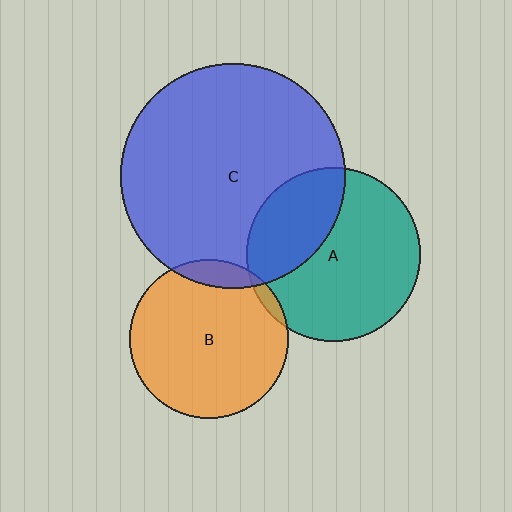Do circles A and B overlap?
Yes.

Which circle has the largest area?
Circle C (blue).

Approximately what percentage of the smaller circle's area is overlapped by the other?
Approximately 5%.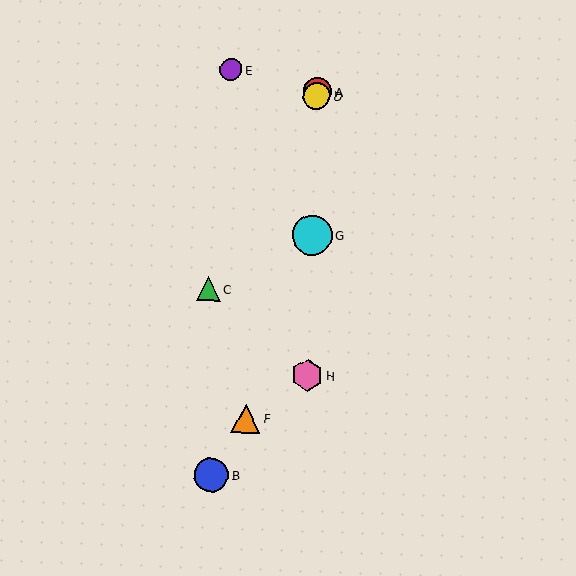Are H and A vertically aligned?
Yes, both are at x≈307.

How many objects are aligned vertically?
4 objects (A, D, G, H) are aligned vertically.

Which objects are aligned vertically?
Objects A, D, G, H are aligned vertically.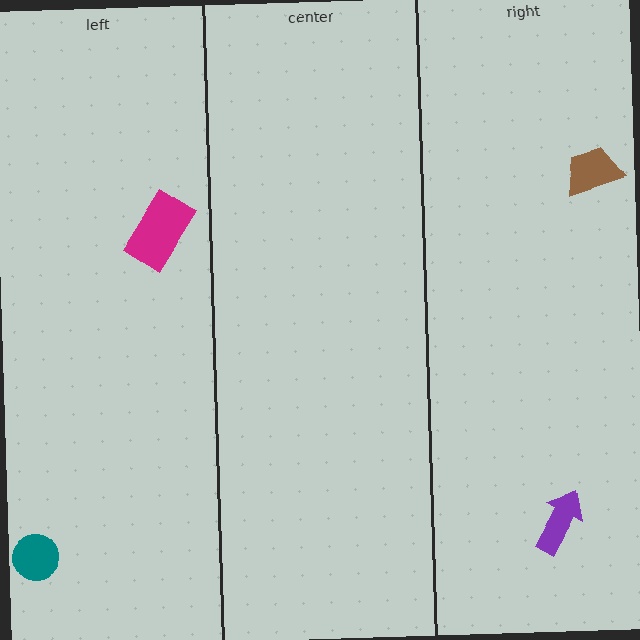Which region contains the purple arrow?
The right region.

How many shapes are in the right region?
2.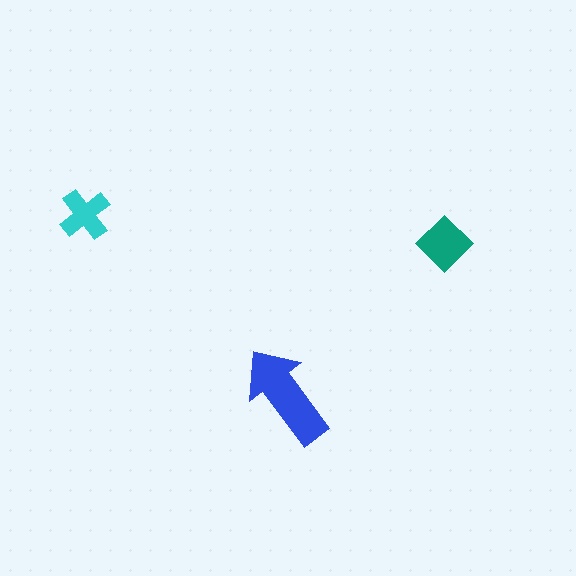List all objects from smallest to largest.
The cyan cross, the teal diamond, the blue arrow.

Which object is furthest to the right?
The teal diamond is rightmost.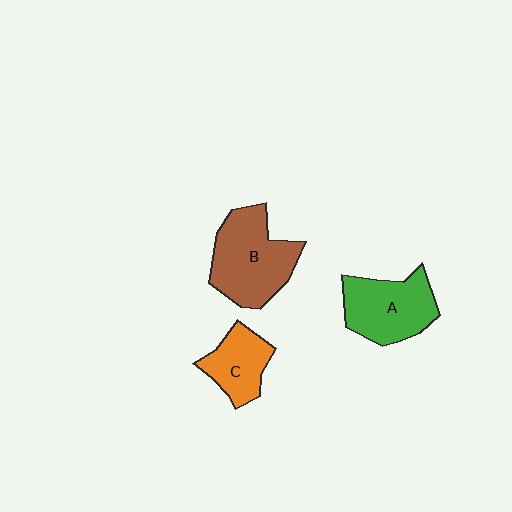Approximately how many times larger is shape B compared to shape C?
Approximately 1.7 times.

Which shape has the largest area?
Shape B (brown).